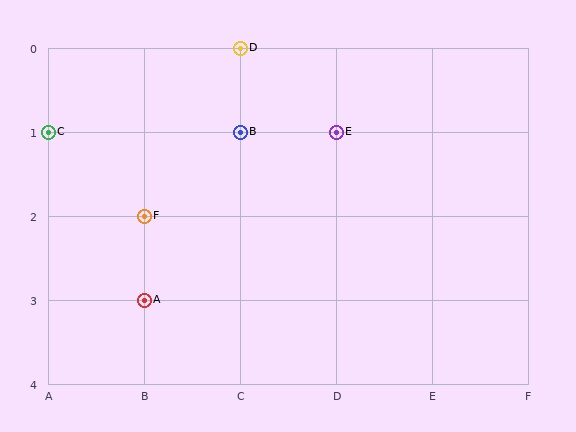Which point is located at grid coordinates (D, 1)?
Point E is at (D, 1).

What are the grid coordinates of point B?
Point B is at grid coordinates (C, 1).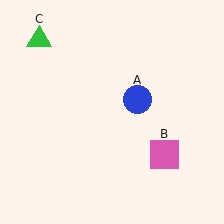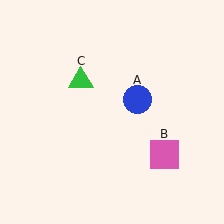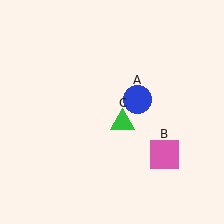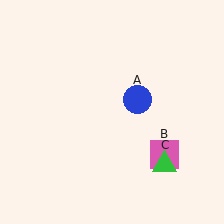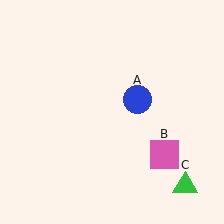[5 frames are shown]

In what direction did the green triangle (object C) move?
The green triangle (object C) moved down and to the right.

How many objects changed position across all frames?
1 object changed position: green triangle (object C).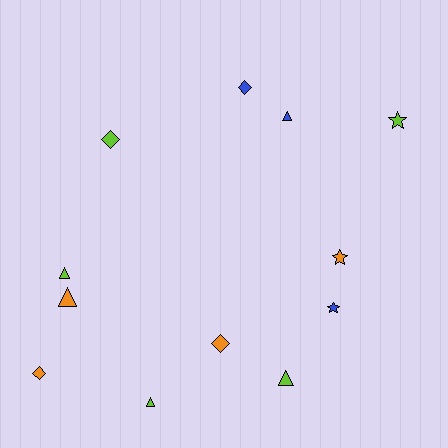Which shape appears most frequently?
Triangle, with 5 objects.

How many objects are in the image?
There are 12 objects.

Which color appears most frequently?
Lime, with 5 objects.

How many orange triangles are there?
There is 1 orange triangle.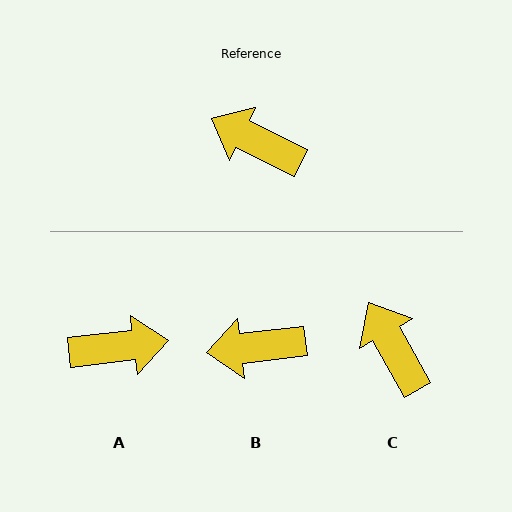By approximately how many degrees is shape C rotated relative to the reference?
Approximately 35 degrees clockwise.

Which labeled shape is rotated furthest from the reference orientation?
A, about 147 degrees away.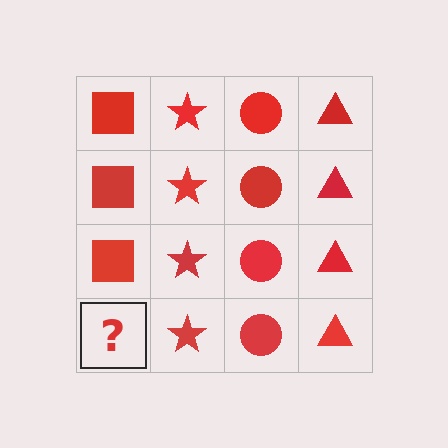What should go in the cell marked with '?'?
The missing cell should contain a red square.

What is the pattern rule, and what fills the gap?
The rule is that each column has a consistent shape. The gap should be filled with a red square.